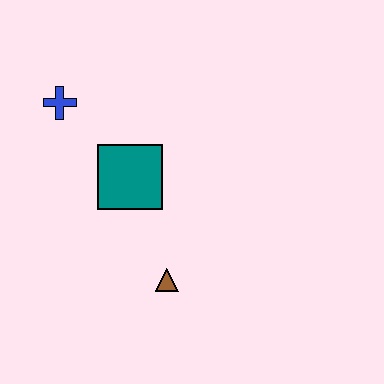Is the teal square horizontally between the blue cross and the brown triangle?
Yes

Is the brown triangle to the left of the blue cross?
No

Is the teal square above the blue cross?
No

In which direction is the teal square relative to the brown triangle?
The teal square is above the brown triangle.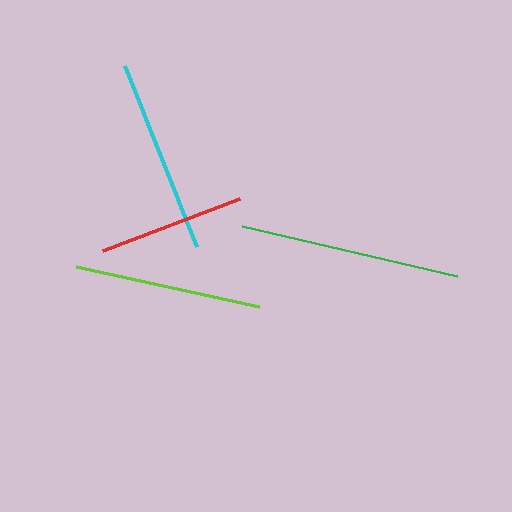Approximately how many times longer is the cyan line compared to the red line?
The cyan line is approximately 1.3 times the length of the red line.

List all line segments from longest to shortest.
From longest to shortest: green, cyan, lime, red.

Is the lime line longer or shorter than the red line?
The lime line is longer than the red line.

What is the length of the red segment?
The red segment is approximately 147 pixels long.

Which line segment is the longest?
The green line is the longest at approximately 220 pixels.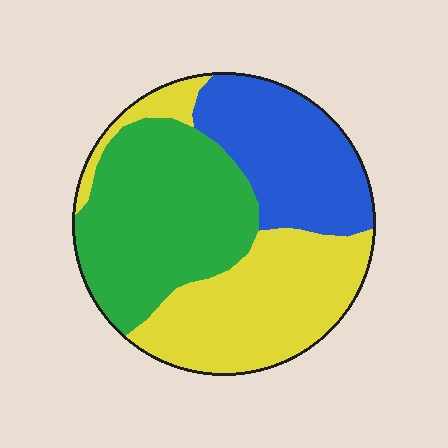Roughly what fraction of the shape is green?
Green takes up between a quarter and a half of the shape.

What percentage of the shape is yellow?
Yellow takes up about three eighths (3/8) of the shape.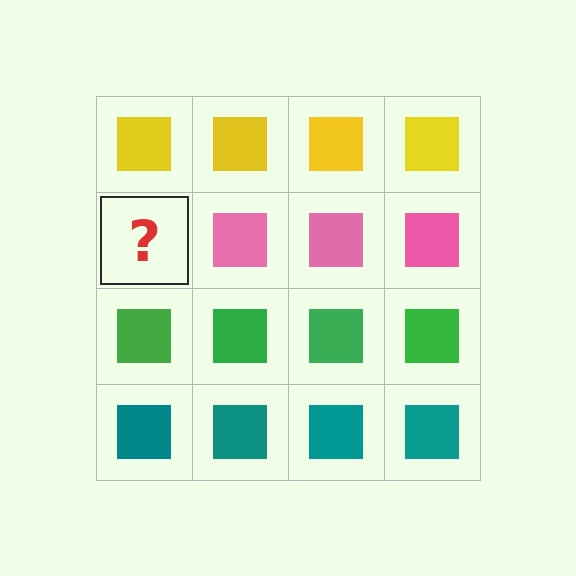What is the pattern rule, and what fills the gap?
The rule is that each row has a consistent color. The gap should be filled with a pink square.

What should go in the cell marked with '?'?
The missing cell should contain a pink square.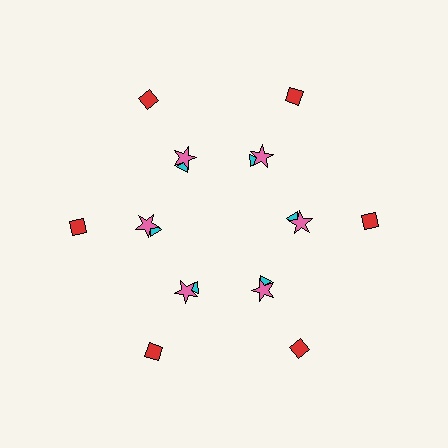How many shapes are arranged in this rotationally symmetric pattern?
There are 18 shapes, arranged in 6 groups of 3.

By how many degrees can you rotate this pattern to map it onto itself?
The pattern maps onto itself every 60 degrees of rotation.